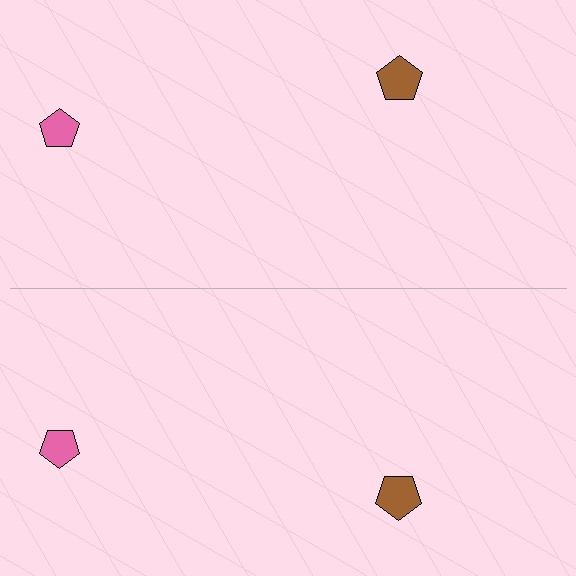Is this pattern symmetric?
Yes, this pattern has bilateral (reflection) symmetry.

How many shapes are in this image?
There are 4 shapes in this image.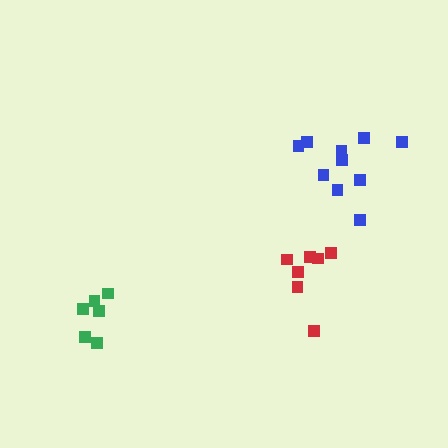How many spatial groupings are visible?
There are 3 spatial groupings.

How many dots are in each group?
Group 1: 6 dots, Group 2: 10 dots, Group 3: 7 dots (23 total).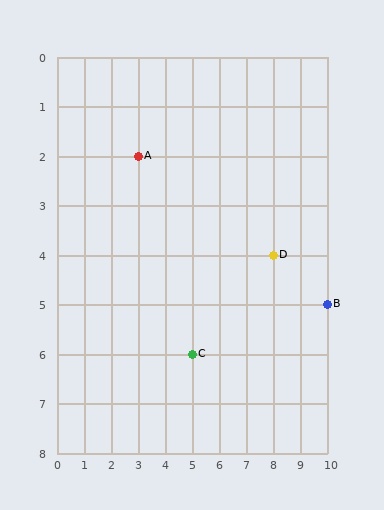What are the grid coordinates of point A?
Point A is at grid coordinates (3, 2).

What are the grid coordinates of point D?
Point D is at grid coordinates (8, 4).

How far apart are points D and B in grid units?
Points D and B are 2 columns and 1 row apart (about 2.2 grid units diagonally).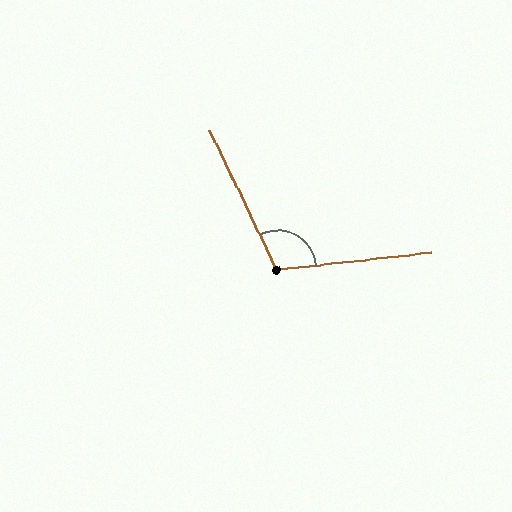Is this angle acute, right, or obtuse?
It is obtuse.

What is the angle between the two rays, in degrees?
Approximately 110 degrees.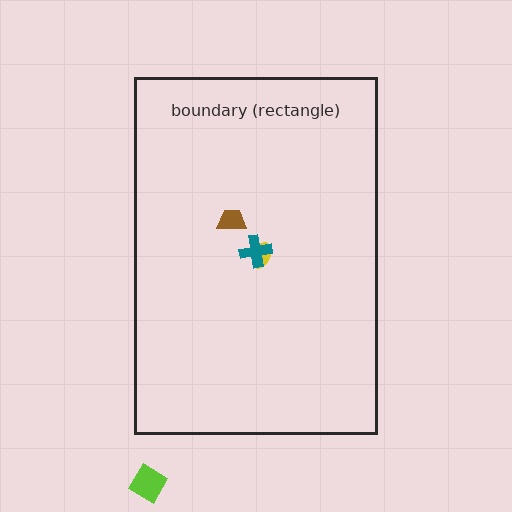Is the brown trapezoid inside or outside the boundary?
Inside.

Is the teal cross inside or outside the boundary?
Inside.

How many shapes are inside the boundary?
3 inside, 1 outside.